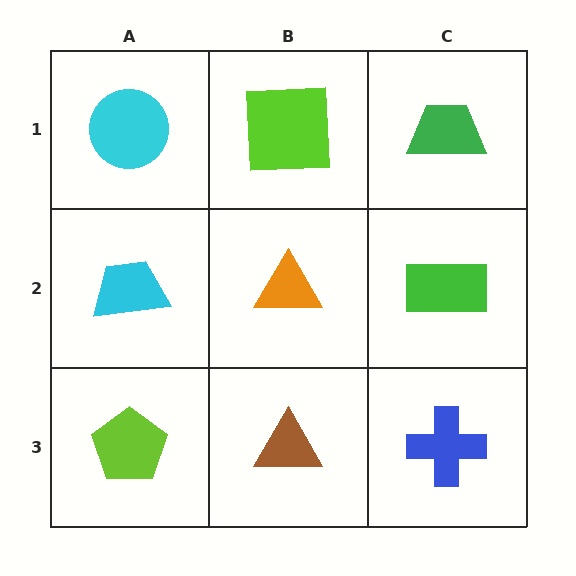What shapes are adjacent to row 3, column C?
A green rectangle (row 2, column C), a brown triangle (row 3, column B).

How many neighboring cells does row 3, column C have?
2.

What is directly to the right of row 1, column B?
A green trapezoid.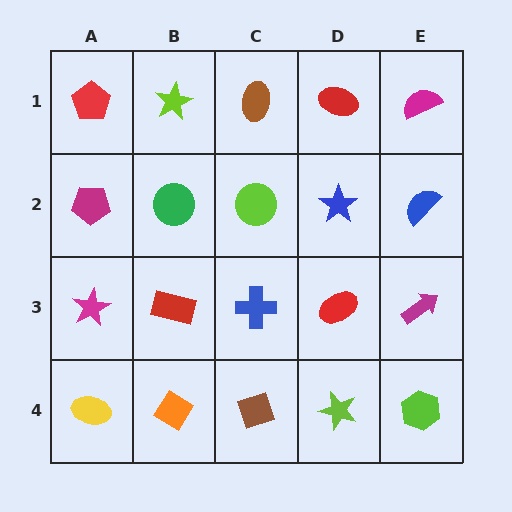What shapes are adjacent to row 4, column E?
A magenta arrow (row 3, column E), a lime star (row 4, column D).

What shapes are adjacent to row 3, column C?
A lime circle (row 2, column C), a brown diamond (row 4, column C), a red rectangle (row 3, column B), a red ellipse (row 3, column D).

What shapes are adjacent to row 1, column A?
A magenta pentagon (row 2, column A), a lime star (row 1, column B).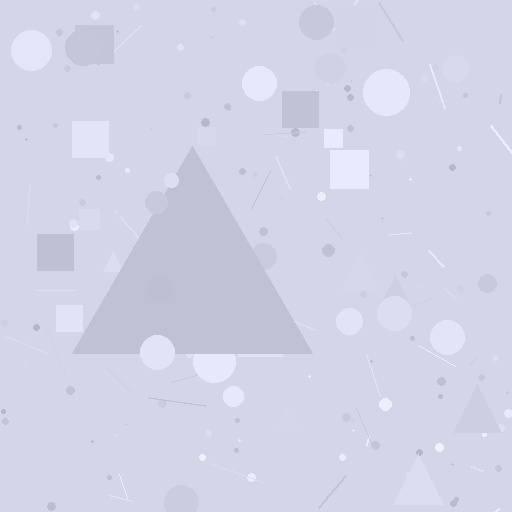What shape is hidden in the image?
A triangle is hidden in the image.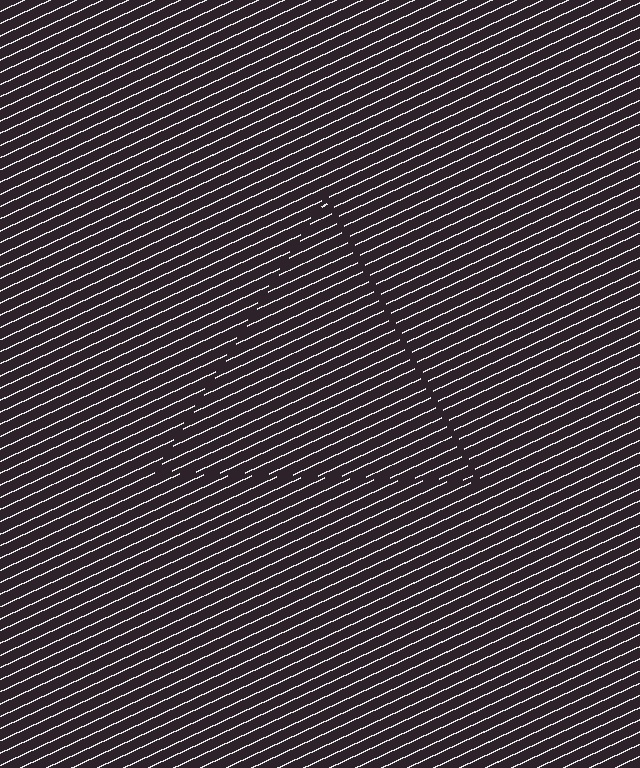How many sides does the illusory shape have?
3 sides — the line-ends trace a triangle.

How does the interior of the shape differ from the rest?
The interior of the shape contains the same grating, shifted by half a period — the contour is defined by the phase discontinuity where line-ends from the inner and outer gratings abut.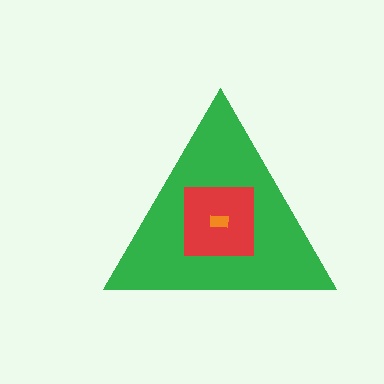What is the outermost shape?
The green triangle.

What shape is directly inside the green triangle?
The red square.